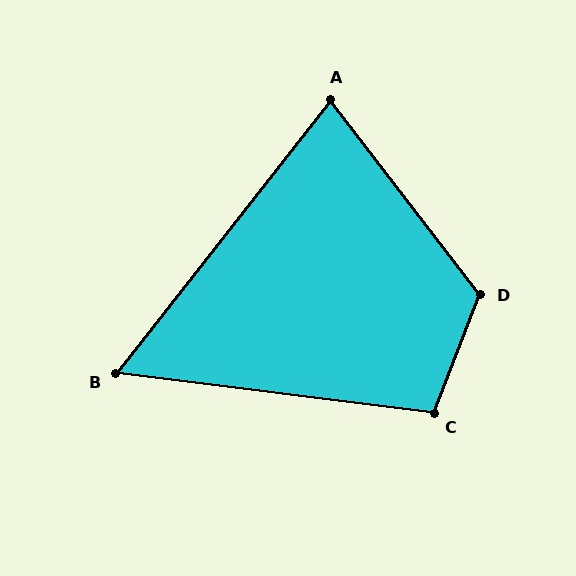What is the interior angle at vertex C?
Approximately 104 degrees (obtuse).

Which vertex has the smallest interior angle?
B, at approximately 59 degrees.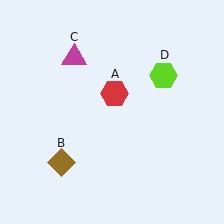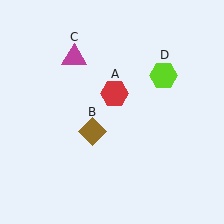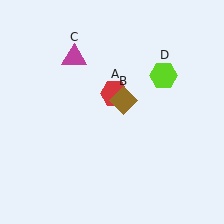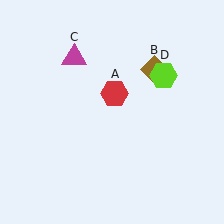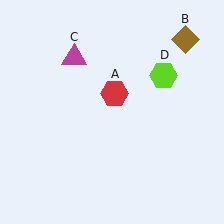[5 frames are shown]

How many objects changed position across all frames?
1 object changed position: brown diamond (object B).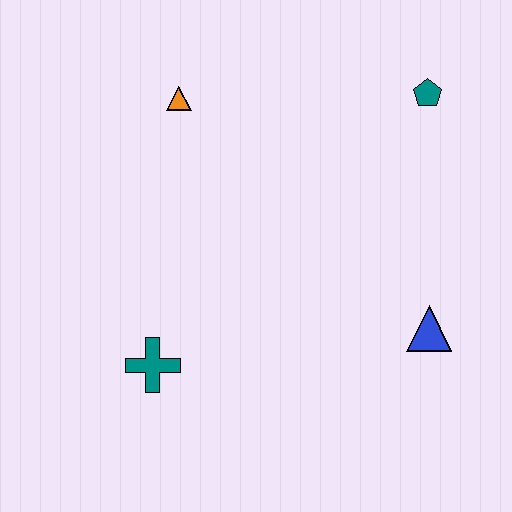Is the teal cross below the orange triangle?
Yes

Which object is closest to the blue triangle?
The teal pentagon is closest to the blue triangle.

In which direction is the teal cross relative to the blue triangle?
The teal cross is to the left of the blue triangle.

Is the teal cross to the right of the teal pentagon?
No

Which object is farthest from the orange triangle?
The blue triangle is farthest from the orange triangle.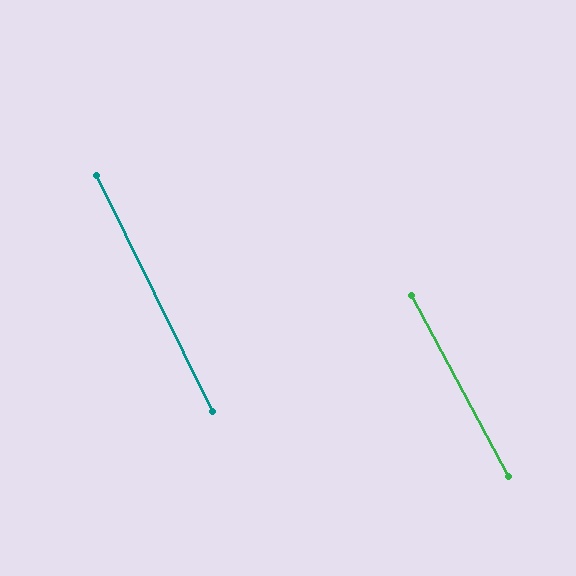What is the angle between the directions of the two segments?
Approximately 2 degrees.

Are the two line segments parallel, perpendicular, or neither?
Parallel — their directions differ by only 2.0°.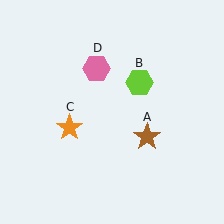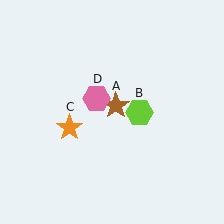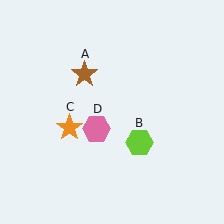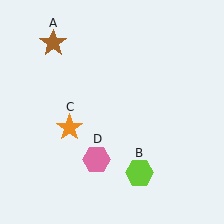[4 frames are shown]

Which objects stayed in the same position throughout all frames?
Orange star (object C) remained stationary.